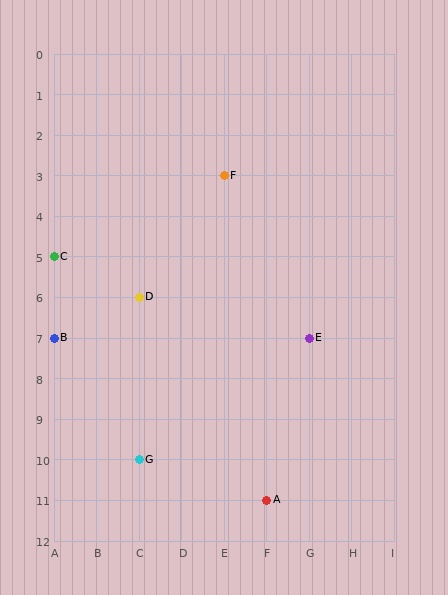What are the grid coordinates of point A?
Point A is at grid coordinates (F, 11).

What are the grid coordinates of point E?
Point E is at grid coordinates (G, 7).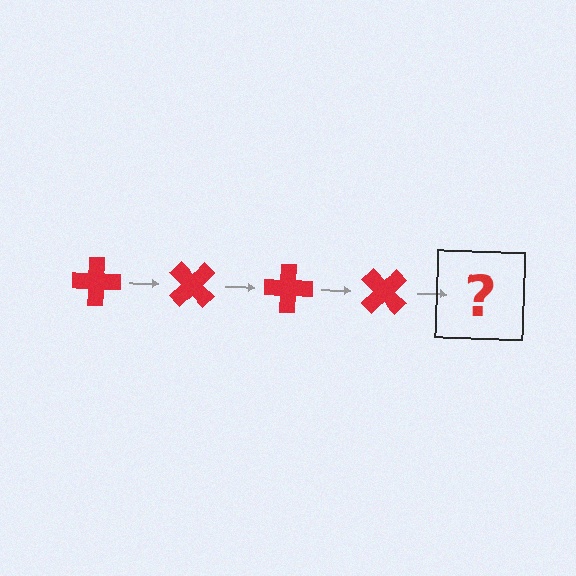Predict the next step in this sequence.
The next step is a red cross rotated 180 degrees.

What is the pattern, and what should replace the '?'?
The pattern is that the cross rotates 45 degrees each step. The '?' should be a red cross rotated 180 degrees.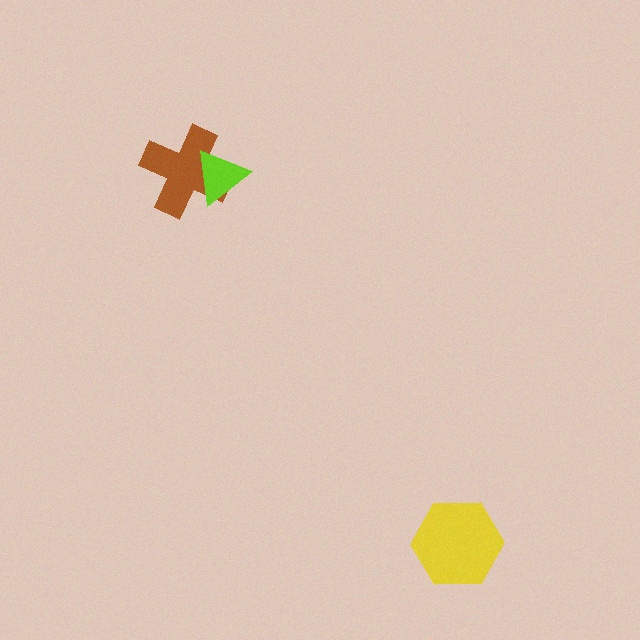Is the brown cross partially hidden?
Yes, it is partially covered by another shape.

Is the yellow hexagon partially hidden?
No, no other shape covers it.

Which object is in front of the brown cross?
The lime triangle is in front of the brown cross.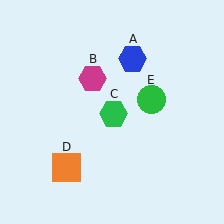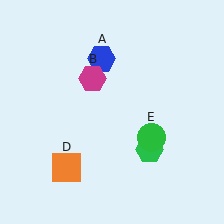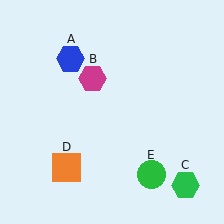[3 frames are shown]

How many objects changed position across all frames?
3 objects changed position: blue hexagon (object A), green hexagon (object C), green circle (object E).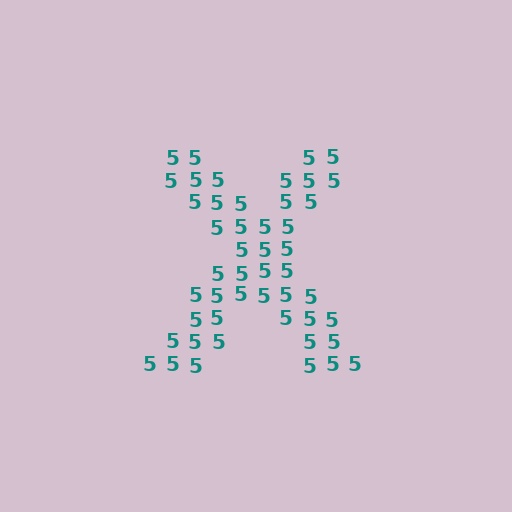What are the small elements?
The small elements are digit 5's.